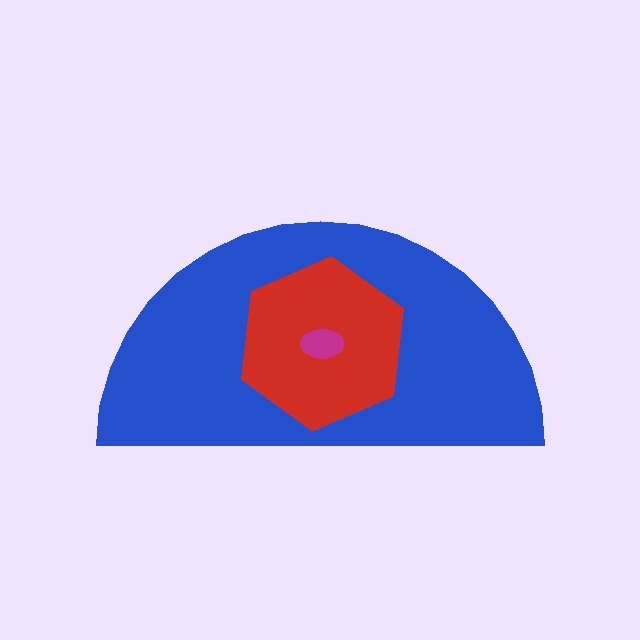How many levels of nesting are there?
3.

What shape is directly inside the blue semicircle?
The red hexagon.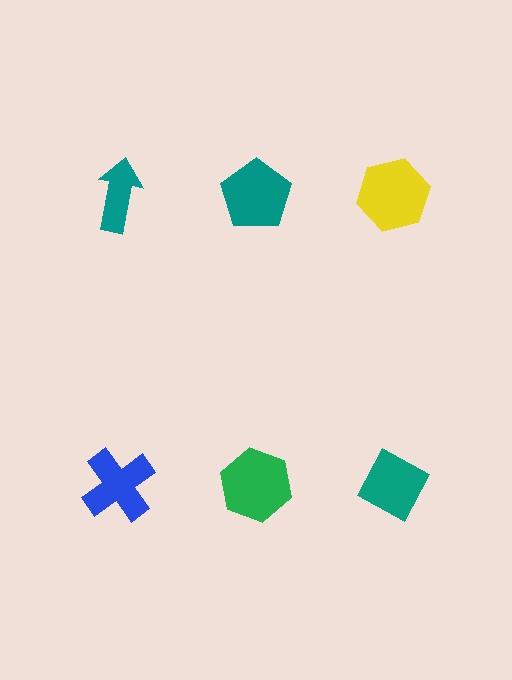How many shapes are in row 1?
3 shapes.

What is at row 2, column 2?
A green hexagon.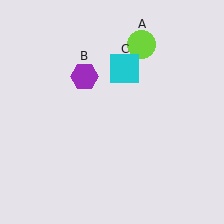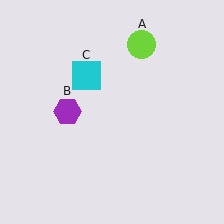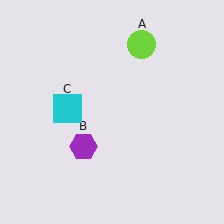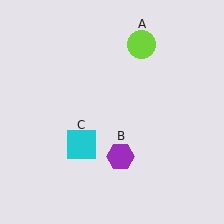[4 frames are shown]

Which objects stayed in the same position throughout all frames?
Lime circle (object A) remained stationary.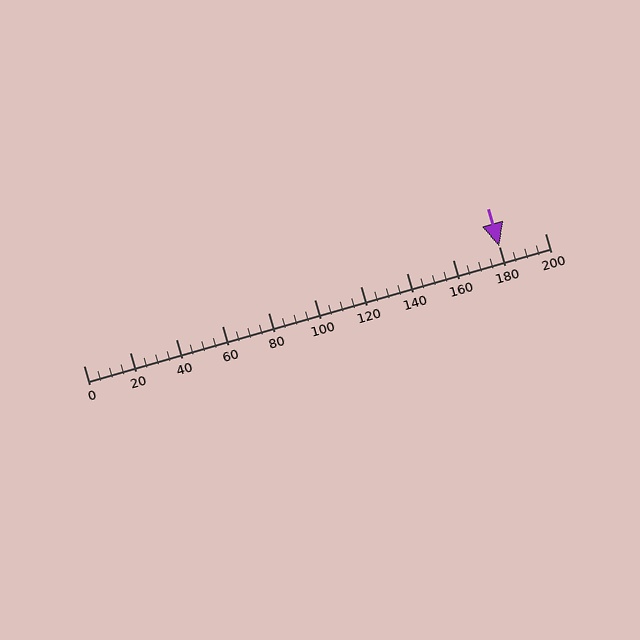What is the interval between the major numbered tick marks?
The major tick marks are spaced 20 units apart.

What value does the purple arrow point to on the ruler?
The purple arrow points to approximately 180.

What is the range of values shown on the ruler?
The ruler shows values from 0 to 200.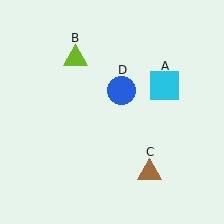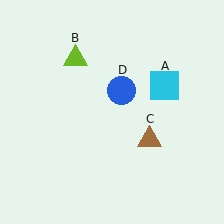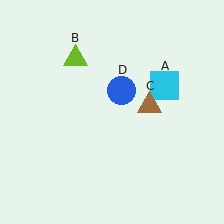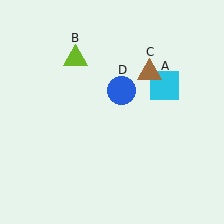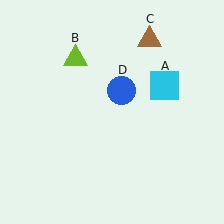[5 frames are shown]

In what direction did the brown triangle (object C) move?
The brown triangle (object C) moved up.